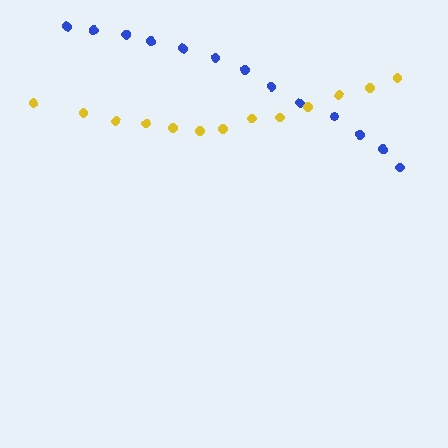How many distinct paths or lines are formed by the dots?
There are 2 distinct paths.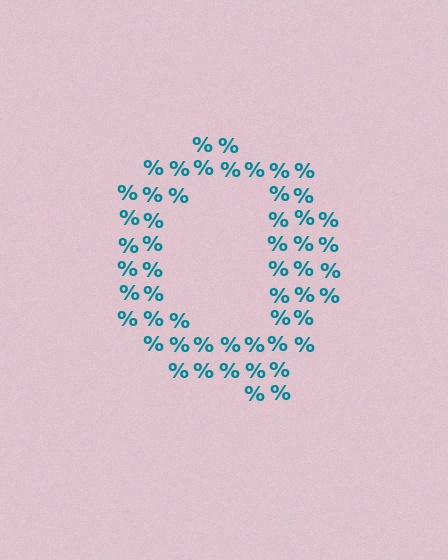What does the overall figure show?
The overall figure shows the letter Q.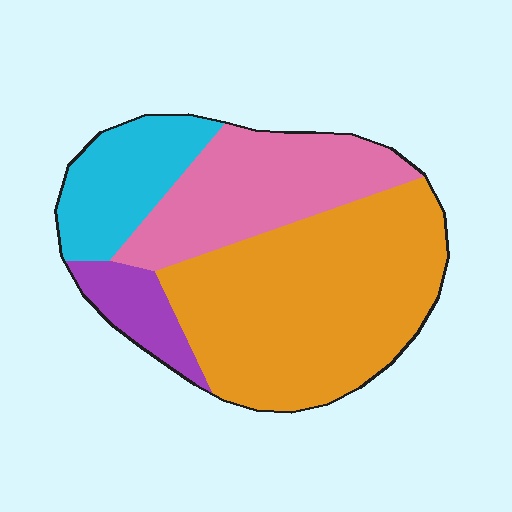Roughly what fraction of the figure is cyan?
Cyan covers 16% of the figure.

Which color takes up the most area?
Orange, at roughly 50%.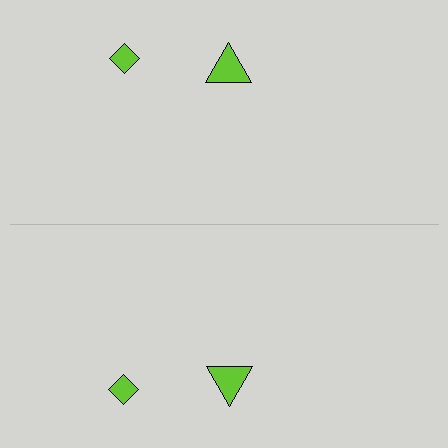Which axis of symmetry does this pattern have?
The pattern has a horizontal axis of symmetry running through the center of the image.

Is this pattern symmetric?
Yes, this pattern has bilateral (reflection) symmetry.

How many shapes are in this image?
There are 4 shapes in this image.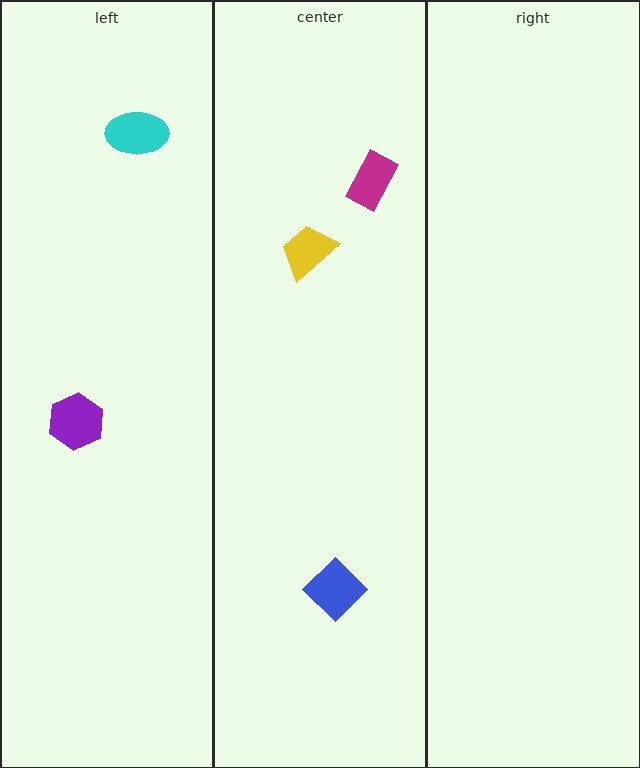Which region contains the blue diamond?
The center region.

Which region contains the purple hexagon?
The left region.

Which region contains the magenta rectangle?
The center region.